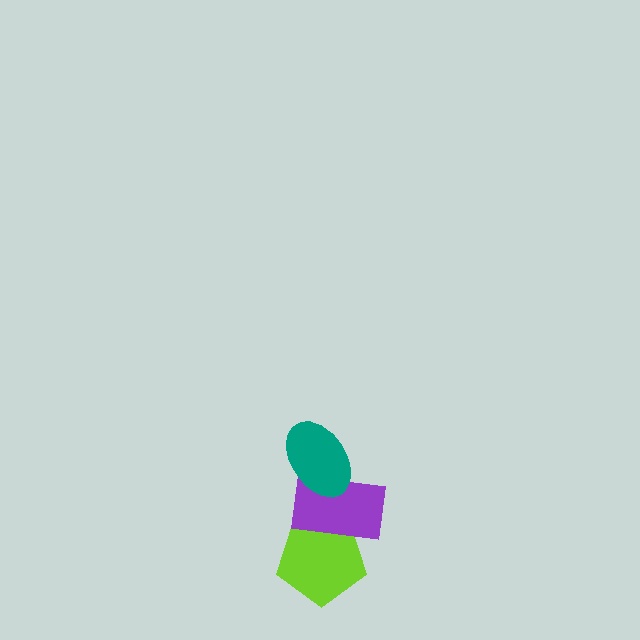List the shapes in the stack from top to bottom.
From top to bottom: the teal ellipse, the purple rectangle, the lime pentagon.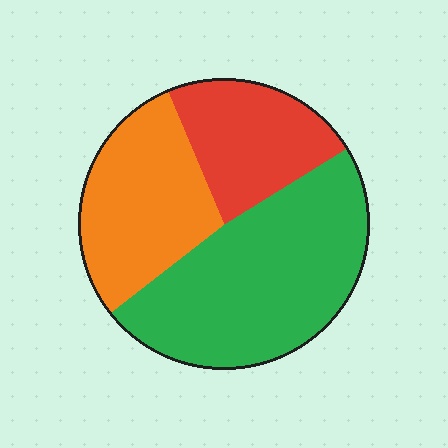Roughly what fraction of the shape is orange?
Orange covers around 30% of the shape.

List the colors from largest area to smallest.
From largest to smallest: green, orange, red.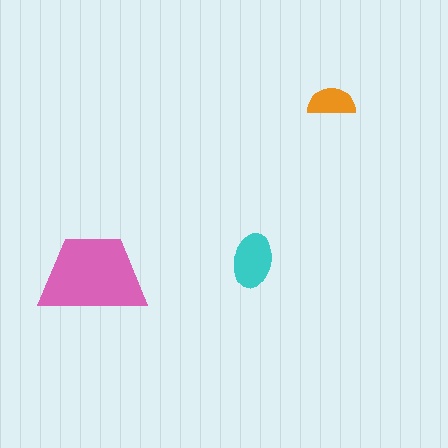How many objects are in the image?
There are 3 objects in the image.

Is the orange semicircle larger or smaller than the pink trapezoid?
Smaller.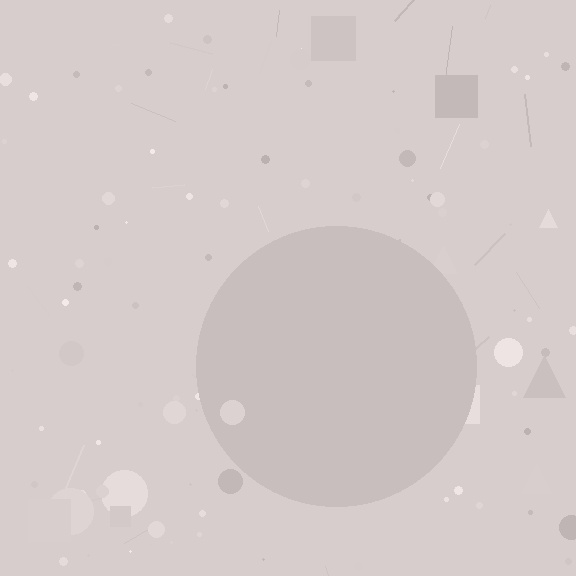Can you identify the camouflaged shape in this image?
The camouflaged shape is a circle.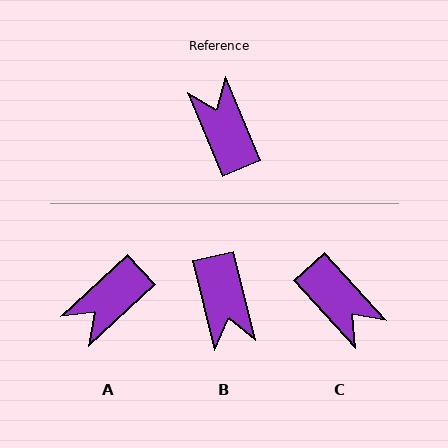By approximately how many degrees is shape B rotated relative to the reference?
Approximately 171 degrees counter-clockwise.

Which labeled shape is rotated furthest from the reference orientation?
B, about 171 degrees away.